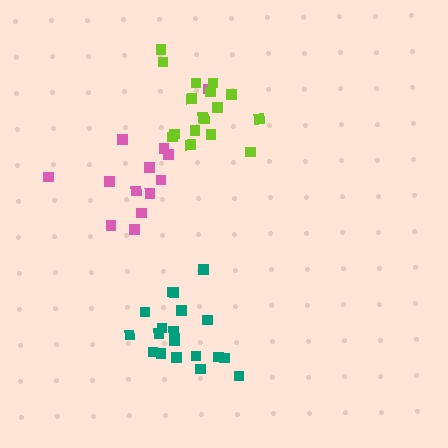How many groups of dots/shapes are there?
There are 3 groups.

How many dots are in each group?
Group 1: 19 dots, Group 2: 13 dots, Group 3: 17 dots (49 total).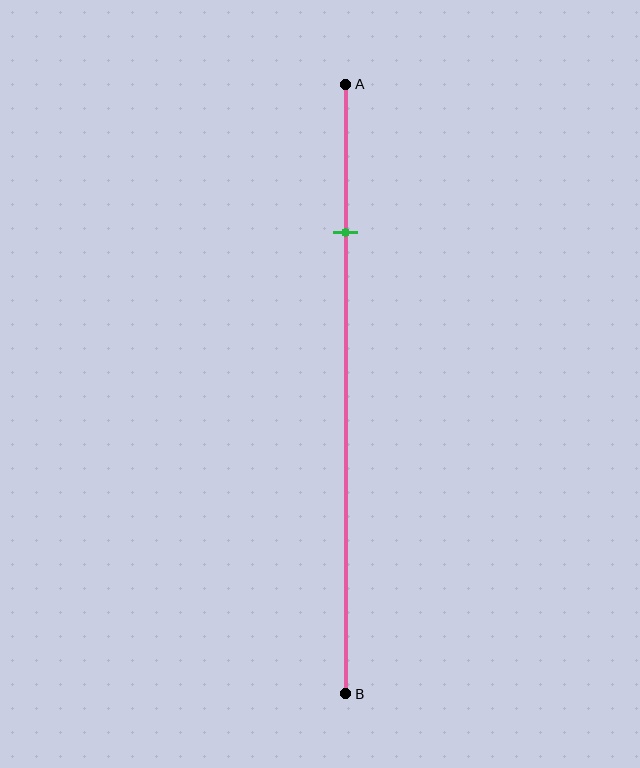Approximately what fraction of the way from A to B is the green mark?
The green mark is approximately 25% of the way from A to B.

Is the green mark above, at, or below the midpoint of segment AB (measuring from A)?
The green mark is above the midpoint of segment AB.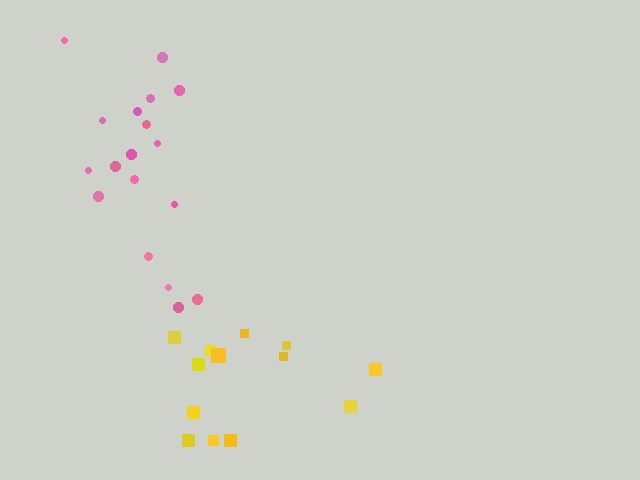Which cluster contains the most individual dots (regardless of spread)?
Pink (19).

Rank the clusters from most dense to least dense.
pink, yellow.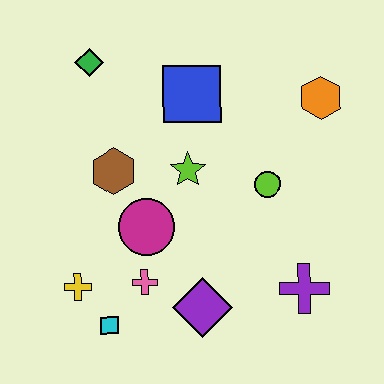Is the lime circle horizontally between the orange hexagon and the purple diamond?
Yes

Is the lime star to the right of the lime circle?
No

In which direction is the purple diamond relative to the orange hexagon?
The purple diamond is below the orange hexagon.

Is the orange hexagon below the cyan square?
No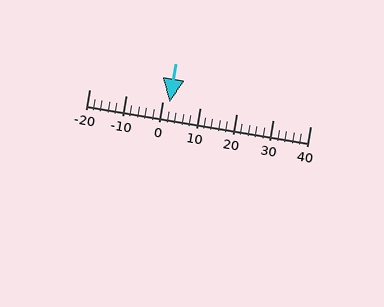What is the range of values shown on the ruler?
The ruler shows values from -20 to 40.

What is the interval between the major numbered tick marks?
The major tick marks are spaced 10 units apart.